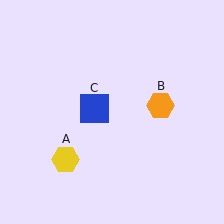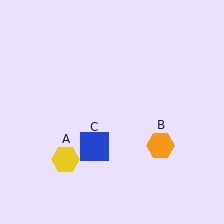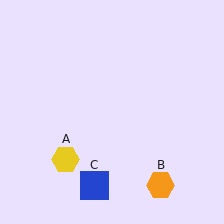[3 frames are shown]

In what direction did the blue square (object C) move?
The blue square (object C) moved down.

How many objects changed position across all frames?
2 objects changed position: orange hexagon (object B), blue square (object C).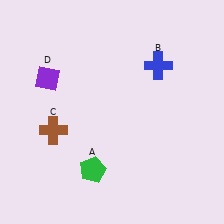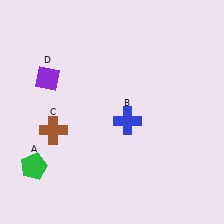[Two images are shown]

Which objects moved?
The objects that moved are: the green pentagon (A), the blue cross (B).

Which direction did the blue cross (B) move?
The blue cross (B) moved down.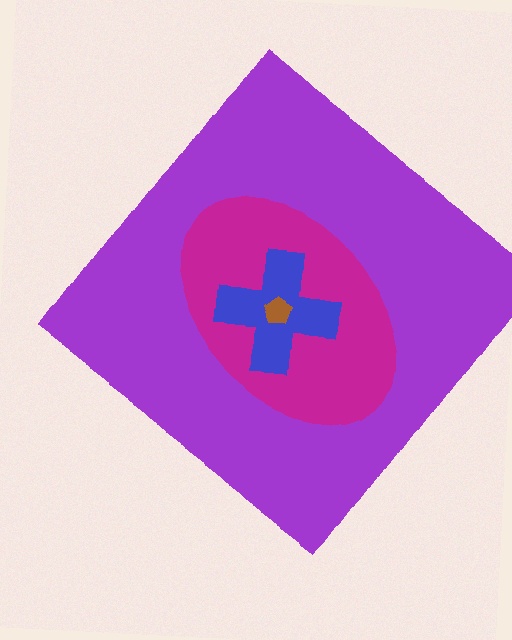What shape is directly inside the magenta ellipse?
The blue cross.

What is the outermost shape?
The purple diamond.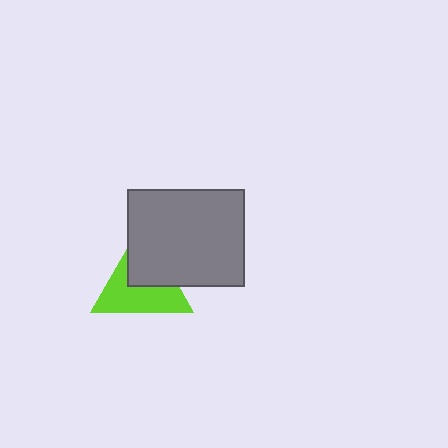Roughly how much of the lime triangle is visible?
About half of it is visible (roughly 58%).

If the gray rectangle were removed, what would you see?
You would see the complete lime triangle.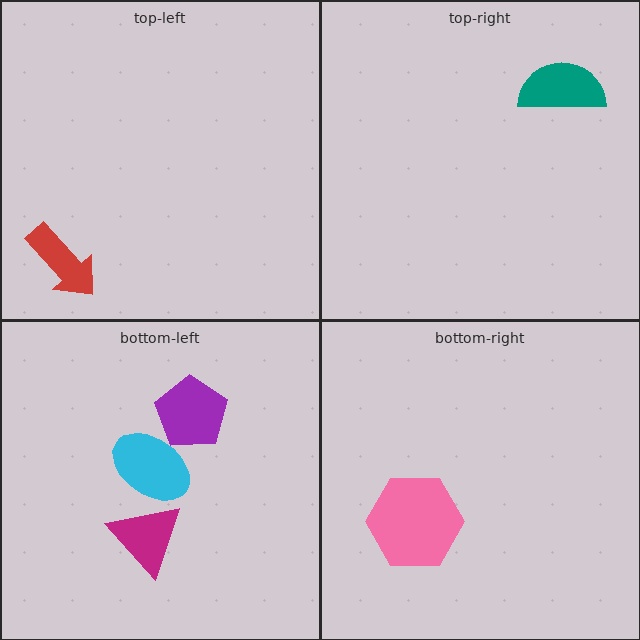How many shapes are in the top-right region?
1.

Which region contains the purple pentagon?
The bottom-left region.